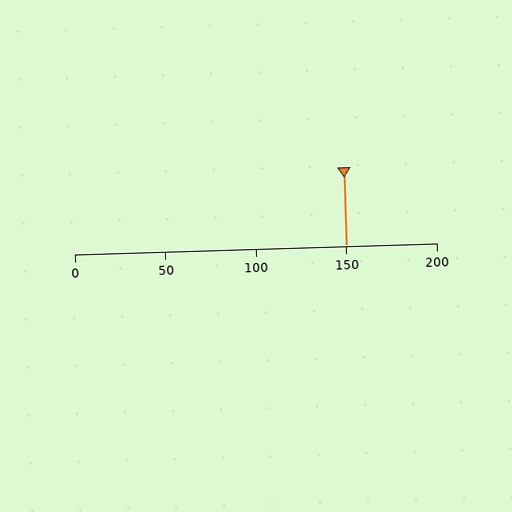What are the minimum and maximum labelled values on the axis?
The axis runs from 0 to 200.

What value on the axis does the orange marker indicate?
The marker indicates approximately 150.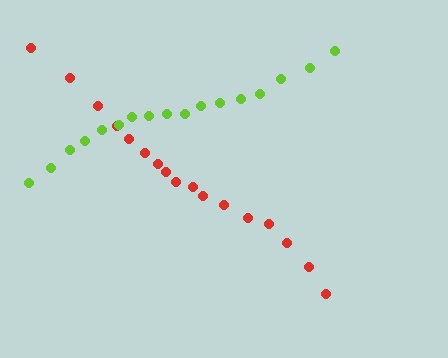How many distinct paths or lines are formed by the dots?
There are 2 distinct paths.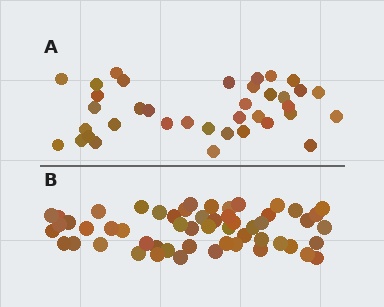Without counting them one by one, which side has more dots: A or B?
Region B (the bottom region) has more dots.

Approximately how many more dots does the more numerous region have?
Region B has approximately 20 more dots than region A.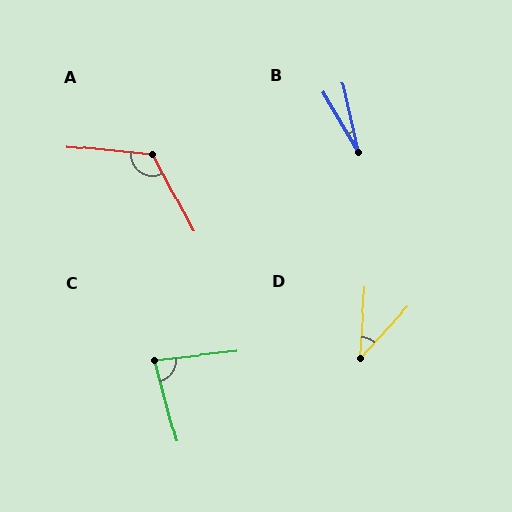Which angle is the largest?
A, at approximately 124 degrees.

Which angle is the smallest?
B, at approximately 18 degrees.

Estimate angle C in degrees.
Approximately 81 degrees.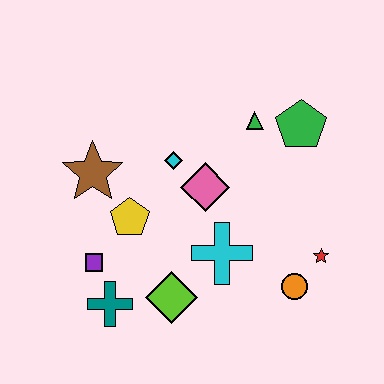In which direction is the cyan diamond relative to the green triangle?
The cyan diamond is to the left of the green triangle.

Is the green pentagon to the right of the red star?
No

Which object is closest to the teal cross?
The purple square is closest to the teal cross.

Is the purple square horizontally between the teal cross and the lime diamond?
No